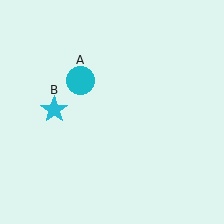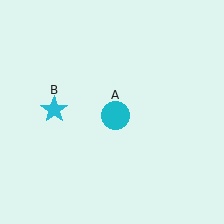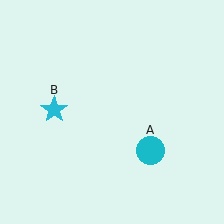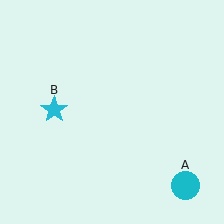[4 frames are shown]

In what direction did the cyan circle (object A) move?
The cyan circle (object A) moved down and to the right.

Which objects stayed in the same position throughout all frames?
Cyan star (object B) remained stationary.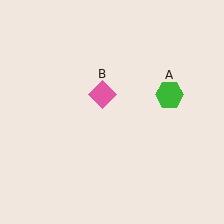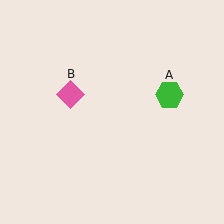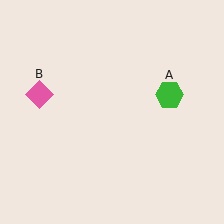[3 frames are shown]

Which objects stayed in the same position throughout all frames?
Green hexagon (object A) remained stationary.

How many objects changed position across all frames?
1 object changed position: pink diamond (object B).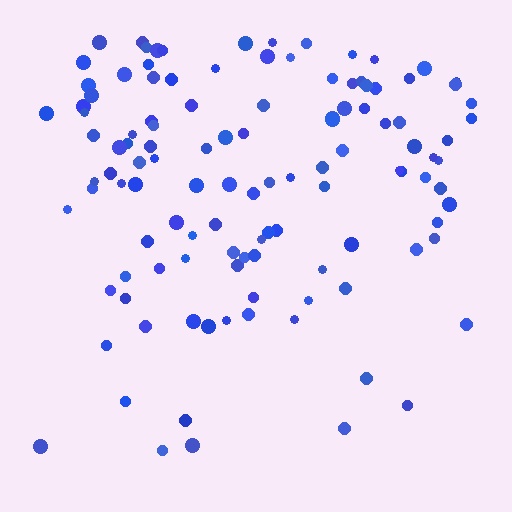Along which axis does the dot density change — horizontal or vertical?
Vertical.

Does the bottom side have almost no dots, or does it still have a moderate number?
Still a moderate number, just noticeably fewer than the top.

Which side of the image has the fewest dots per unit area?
The bottom.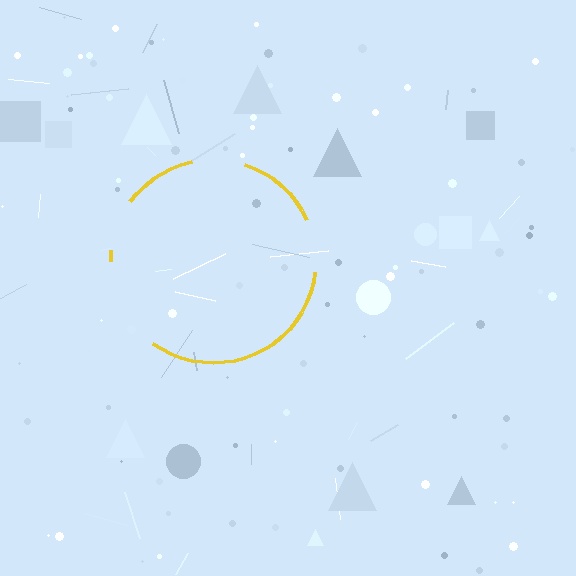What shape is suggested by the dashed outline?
The dashed outline suggests a circle.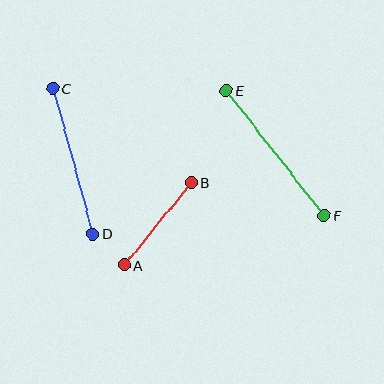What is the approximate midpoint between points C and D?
The midpoint is at approximately (73, 161) pixels.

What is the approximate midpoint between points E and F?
The midpoint is at approximately (275, 153) pixels.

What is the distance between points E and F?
The distance is approximately 158 pixels.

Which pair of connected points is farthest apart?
Points E and F are farthest apart.